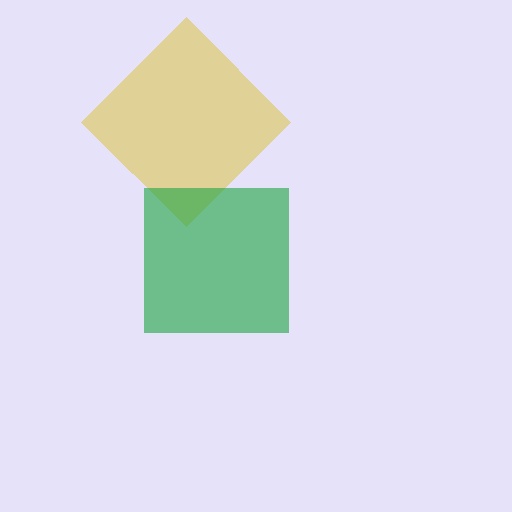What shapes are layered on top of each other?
The layered shapes are: a yellow diamond, a green square.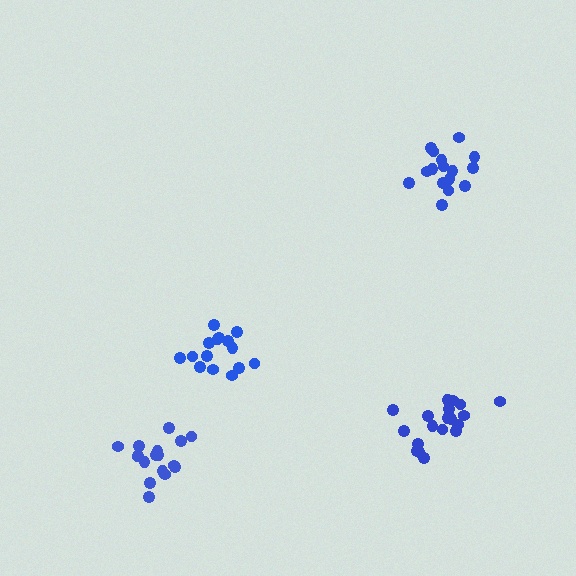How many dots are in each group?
Group 1: 19 dots, Group 2: 15 dots, Group 3: 17 dots, Group 4: 16 dots (67 total).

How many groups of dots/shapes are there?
There are 4 groups.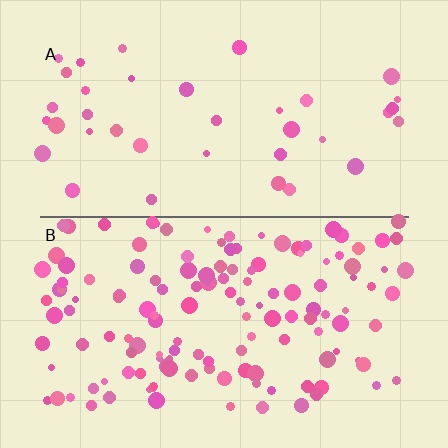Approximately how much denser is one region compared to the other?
Approximately 3.6× — region B over region A.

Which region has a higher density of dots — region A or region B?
B (the bottom).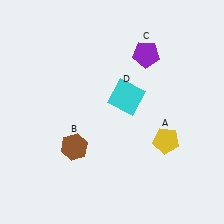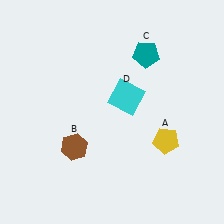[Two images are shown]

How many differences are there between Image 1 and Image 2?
There is 1 difference between the two images.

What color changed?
The pentagon (C) changed from purple in Image 1 to teal in Image 2.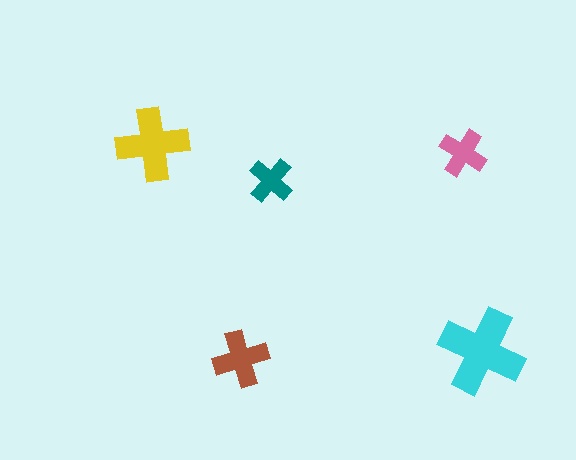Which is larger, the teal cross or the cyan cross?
The cyan one.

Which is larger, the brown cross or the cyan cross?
The cyan one.